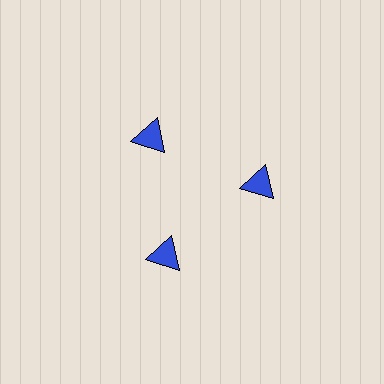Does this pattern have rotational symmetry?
Yes, this pattern has 3-fold rotational symmetry. It looks the same after rotating 120 degrees around the center.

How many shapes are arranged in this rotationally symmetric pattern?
There are 3 shapes, arranged in 3 groups of 1.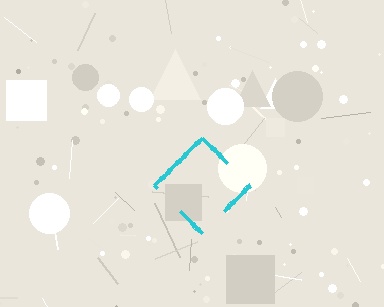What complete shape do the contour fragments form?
The contour fragments form a diamond.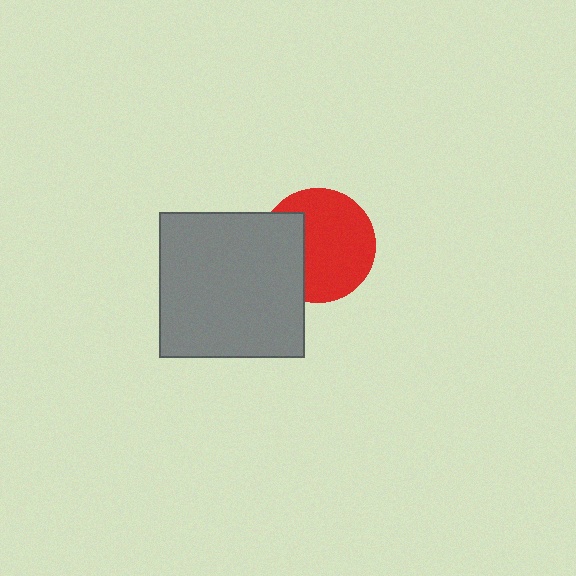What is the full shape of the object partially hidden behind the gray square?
The partially hidden object is a red circle.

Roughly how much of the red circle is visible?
Most of it is visible (roughly 68%).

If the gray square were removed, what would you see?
You would see the complete red circle.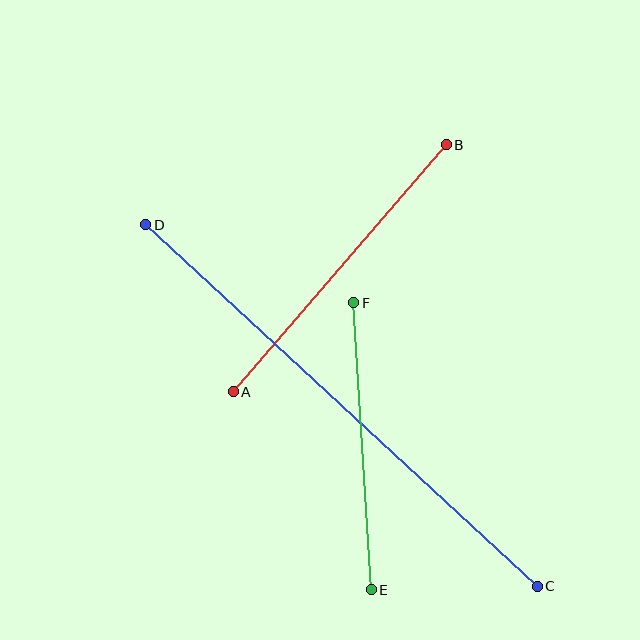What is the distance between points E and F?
The distance is approximately 288 pixels.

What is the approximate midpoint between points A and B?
The midpoint is at approximately (340, 268) pixels.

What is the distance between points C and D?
The distance is approximately 533 pixels.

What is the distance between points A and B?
The distance is approximately 326 pixels.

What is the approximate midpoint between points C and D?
The midpoint is at approximately (341, 405) pixels.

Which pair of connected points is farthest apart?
Points C and D are farthest apart.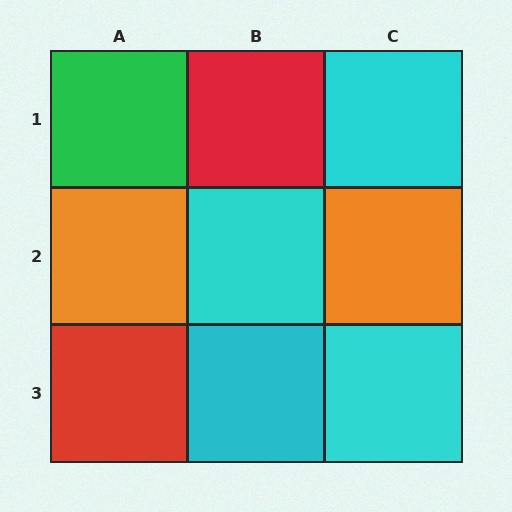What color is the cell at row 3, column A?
Red.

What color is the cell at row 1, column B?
Red.